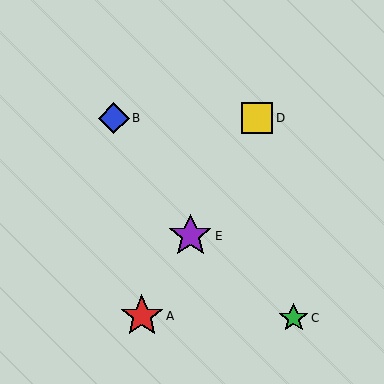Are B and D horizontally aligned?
Yes, both are at y≈118.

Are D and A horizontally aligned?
No, D is at y≈118 and A is at y≈316.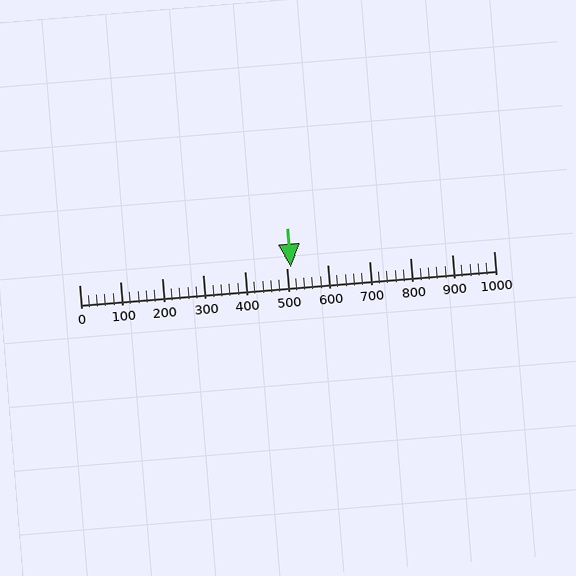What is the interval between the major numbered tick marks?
The major tick marks are spaced 100 units apart.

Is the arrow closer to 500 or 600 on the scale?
The arrow is closer to 500.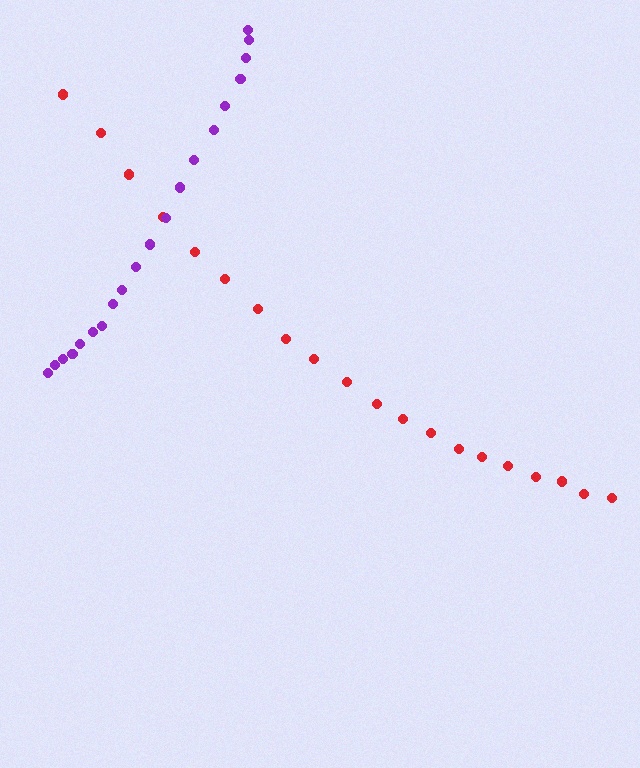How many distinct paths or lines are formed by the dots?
There are 2 distinct paths.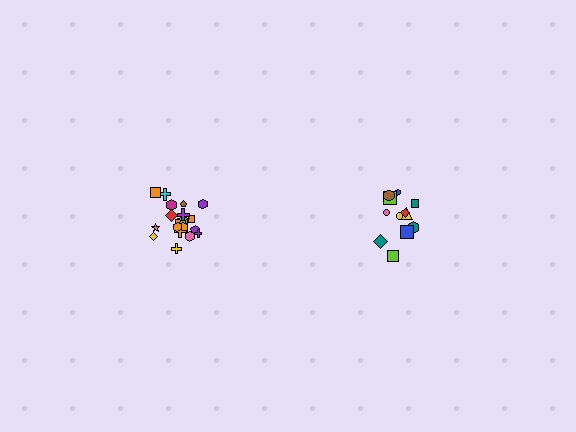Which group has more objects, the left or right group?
The left group.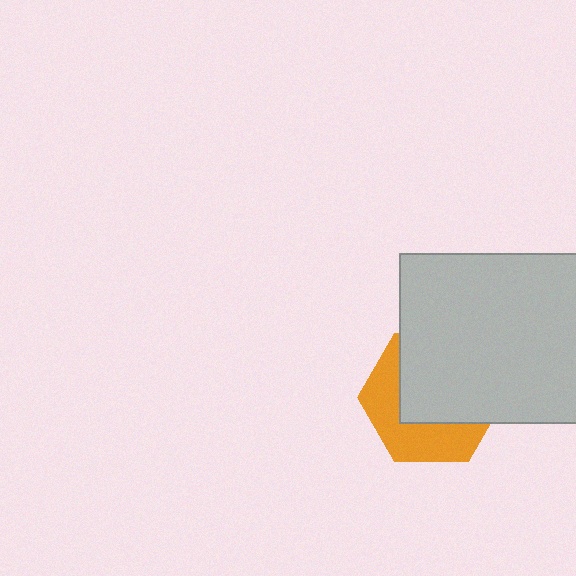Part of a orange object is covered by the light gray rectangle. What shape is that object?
It is a hexagon.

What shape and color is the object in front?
The object in front is a light gray rectangle.